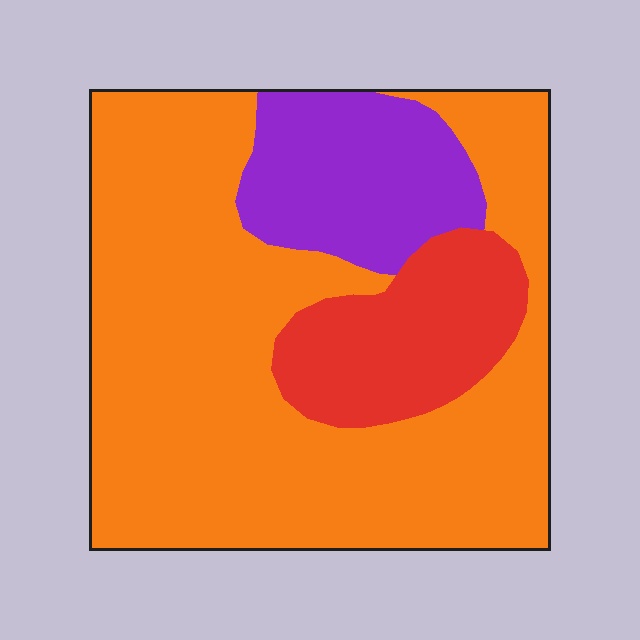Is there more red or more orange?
Orange.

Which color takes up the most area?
Orange, at roughly 70%.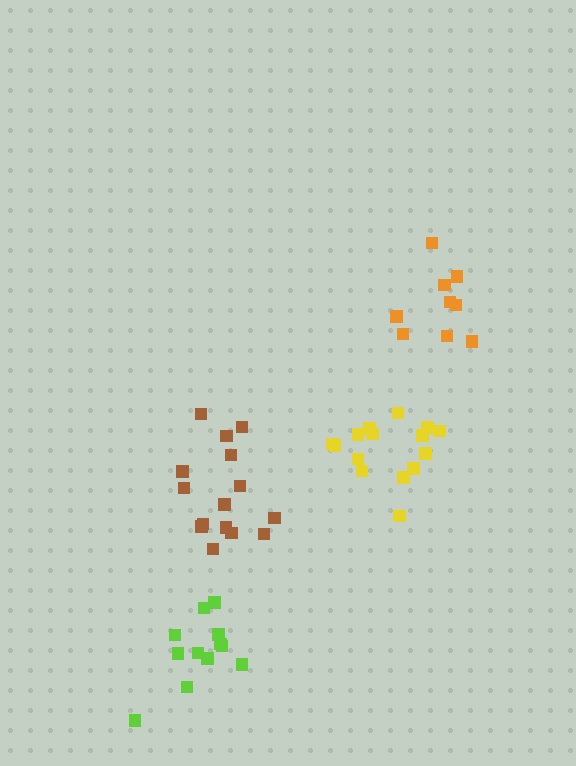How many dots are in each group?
Group 1: 9 dots, Group 2: 15 dots, Group 3: 12 dots, Group 4: 15 dots (51 total).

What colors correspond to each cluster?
The clusters are colored: orange, yellow, lime, brown.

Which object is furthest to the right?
The orange cluster is rightmost.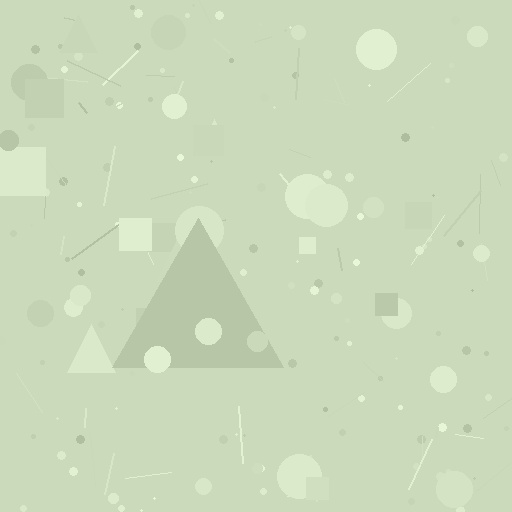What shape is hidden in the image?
A triangle is hidden in the image.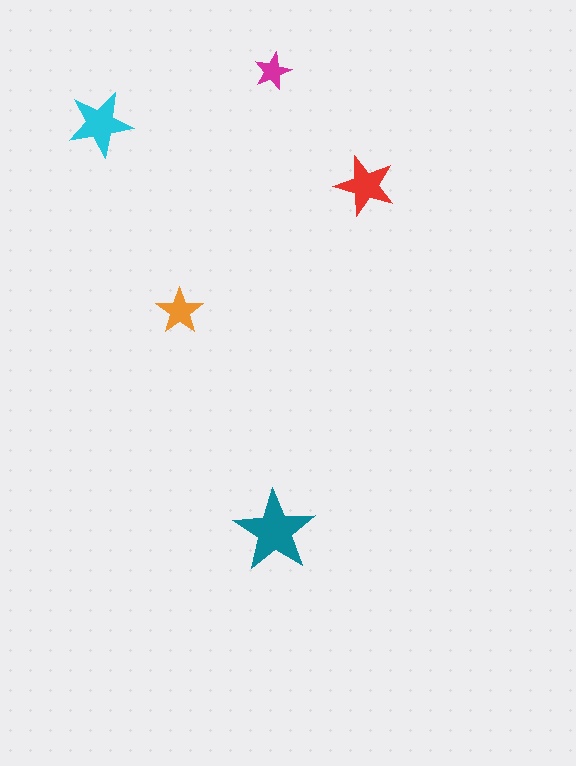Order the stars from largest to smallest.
the teal one, the cyan one, the red one, the orange one, the magenta one.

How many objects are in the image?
There are 5 objects in the image.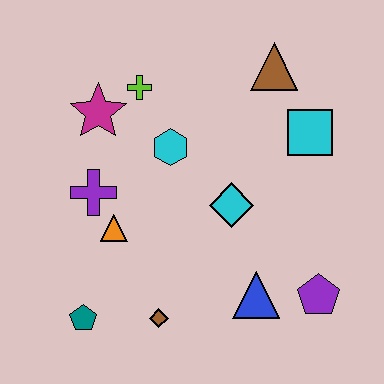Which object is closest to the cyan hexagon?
The lime cross is closest to the cyan hexagon.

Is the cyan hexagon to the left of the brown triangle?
Yes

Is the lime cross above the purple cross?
Yes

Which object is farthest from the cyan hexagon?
The purple pentagon is farthest from the cyan hexagon.